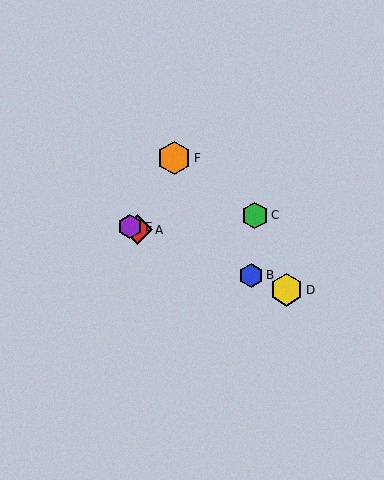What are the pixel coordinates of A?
Object A is at (137, 230).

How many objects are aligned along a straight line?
4 objects (A, B, D, E) are aligned along a straight line.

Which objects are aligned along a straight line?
Objects A, B, D, E are aligned along a straight line.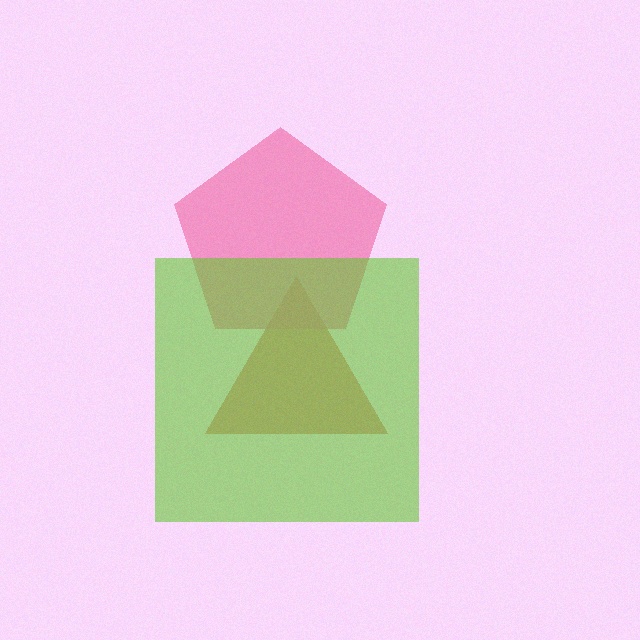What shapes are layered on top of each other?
The layered shapes are: a red triangle, a pink pentagon, a lime square.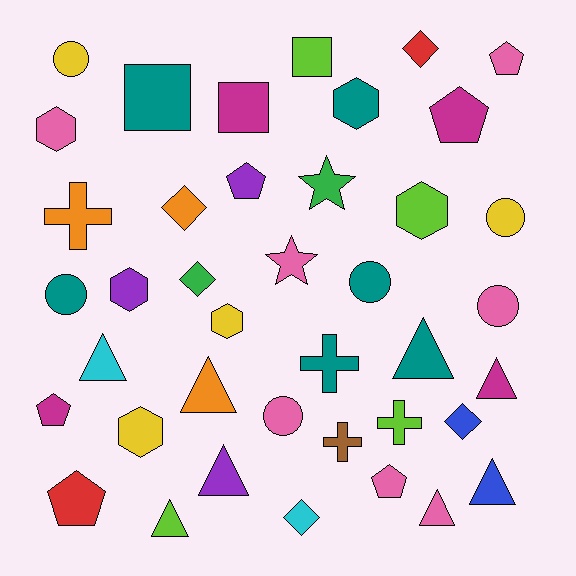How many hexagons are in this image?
There are 6 hexagons.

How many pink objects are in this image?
There are 7 pink objects.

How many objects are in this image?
There are 40 objects.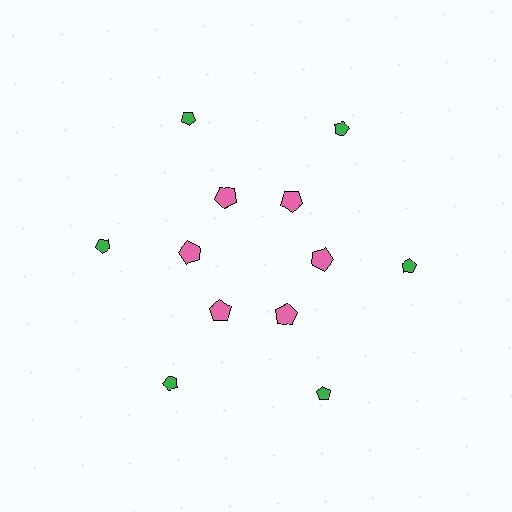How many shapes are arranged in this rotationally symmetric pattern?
There are 12 shapes, arranged in 6 groups of 2.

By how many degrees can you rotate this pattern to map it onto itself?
The pattern maps onto itself every 60 degrees of rotation.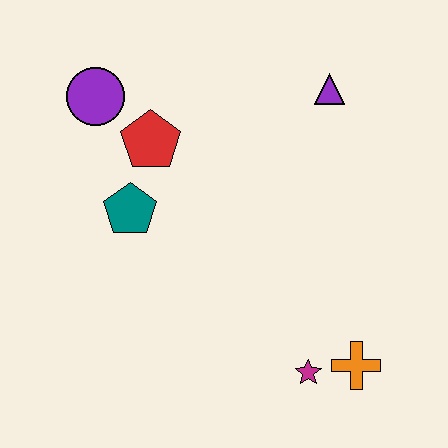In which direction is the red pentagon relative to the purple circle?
The red pentagon is to the right of the purple circle.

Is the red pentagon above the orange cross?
Yes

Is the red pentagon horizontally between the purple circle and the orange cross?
Yes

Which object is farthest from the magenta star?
The purple circle is farthest from the magenta star.